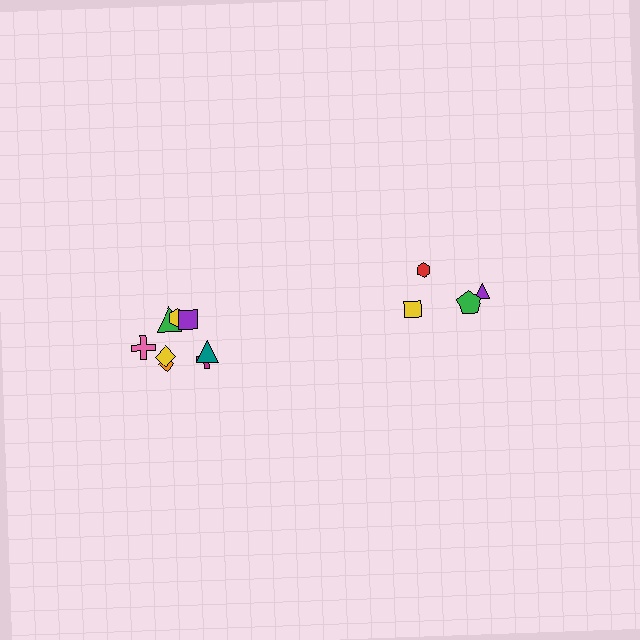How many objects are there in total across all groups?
There are 12 objects.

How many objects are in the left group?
There are 8 objects.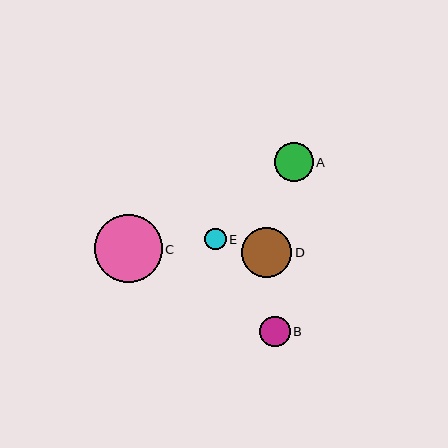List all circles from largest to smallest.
From largest to smallest: C, D, A, B, E.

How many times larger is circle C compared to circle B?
Circle C is approximately 2.2 times the size of circle B.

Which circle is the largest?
Circle C is the largest with a size of approximately 68 pixels.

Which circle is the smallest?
Circle E is the smallest with a size of approximately 21 pixels.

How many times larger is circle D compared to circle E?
Circle D is approximately 2.4 times the size of circle E.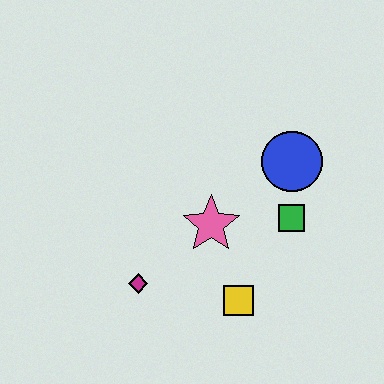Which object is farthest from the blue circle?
The magenta diamond is farthest from the blue circle.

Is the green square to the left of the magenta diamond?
No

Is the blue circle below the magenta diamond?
No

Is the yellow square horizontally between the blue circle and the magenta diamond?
Yes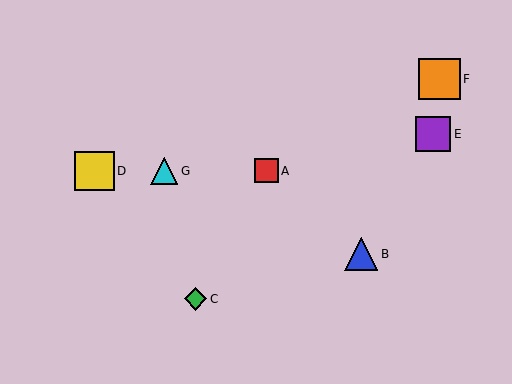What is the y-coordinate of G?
Object G is at y≈171.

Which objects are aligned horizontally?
Objects A, D, G are aligned horizontally.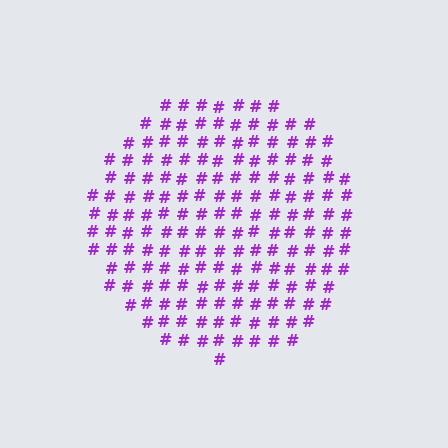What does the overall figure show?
The overall figure shows a circle.